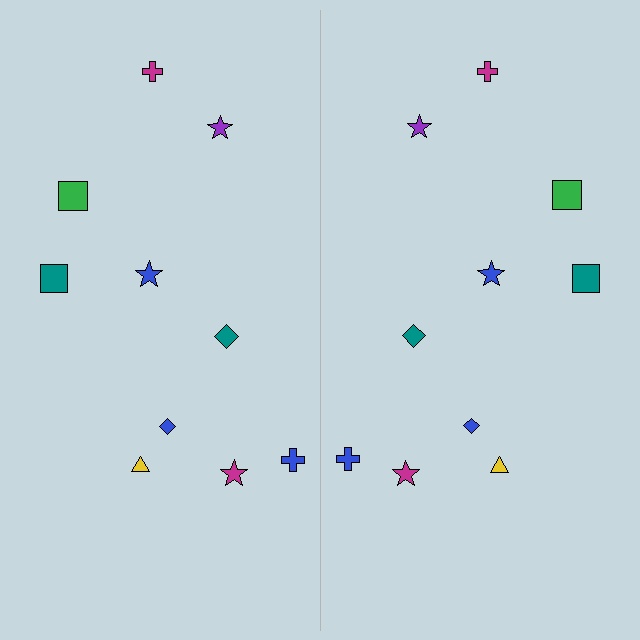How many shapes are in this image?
There are 20 shapes in this image.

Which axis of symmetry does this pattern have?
The pattern has a vertical axis of symmetry running through the center of the image.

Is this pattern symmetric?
Yes, this pattern has bilateral (reflection) symmetry.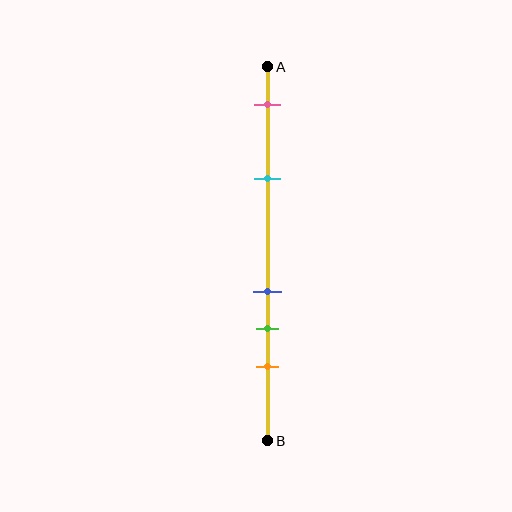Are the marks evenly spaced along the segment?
No, the marks are not evenly spaced.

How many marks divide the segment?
There are 5 marks dividing the segment.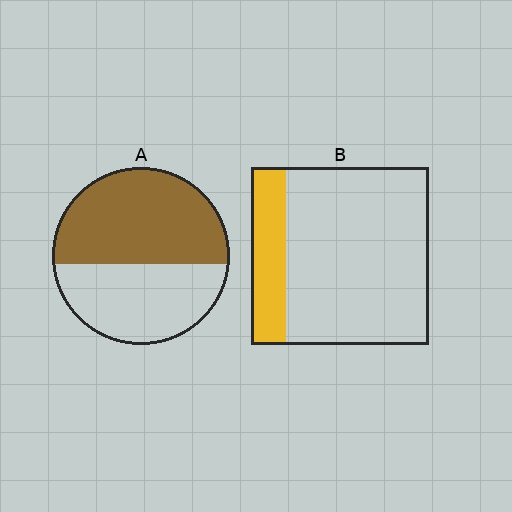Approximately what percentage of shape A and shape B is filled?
A is approximately 55% and B is approximately 20%.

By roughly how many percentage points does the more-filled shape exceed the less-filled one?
By roughly 35 percentage points (A over B).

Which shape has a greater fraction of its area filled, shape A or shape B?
Shape A.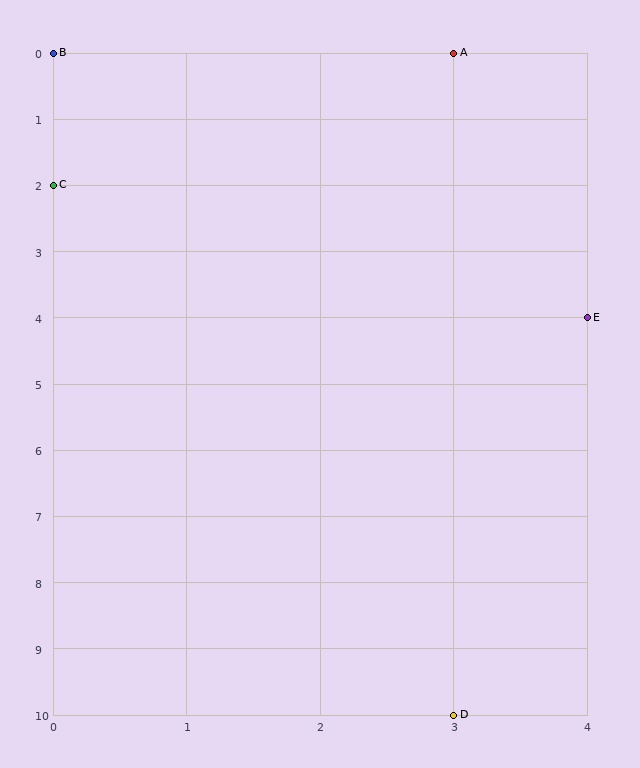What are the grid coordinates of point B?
Point B is at grid coordinates (0, 0).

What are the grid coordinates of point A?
Point A is at grid coordinates (3, 0).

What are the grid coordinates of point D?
Point D is at grid coordinates (3, 10).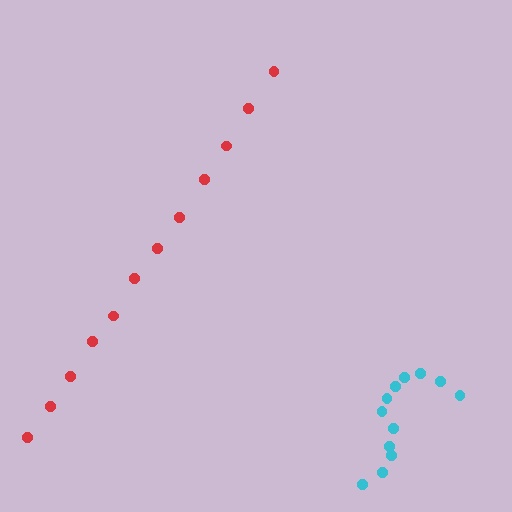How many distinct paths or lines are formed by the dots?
There are 2 distinct paths.